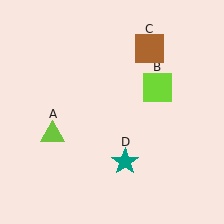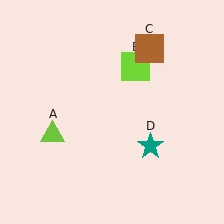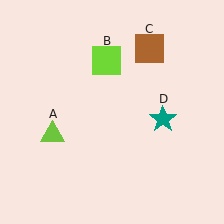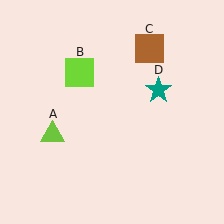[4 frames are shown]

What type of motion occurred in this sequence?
The lime square (object B), teal star (object D) rotated counterclockwise around the center of the scene.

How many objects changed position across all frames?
2 objects changed position: lime square (object B), teal star (object D).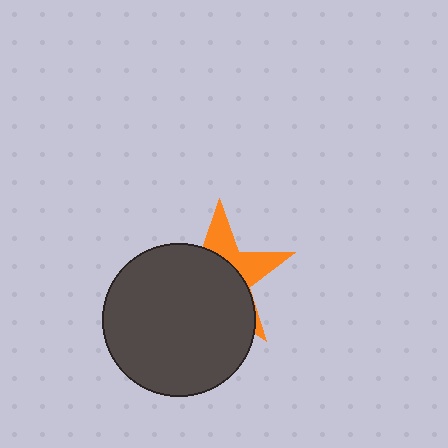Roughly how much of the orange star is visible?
A small part of it is visible (roughly 34%).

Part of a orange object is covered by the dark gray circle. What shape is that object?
It is a star.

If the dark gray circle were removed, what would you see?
You would see the complete orange star.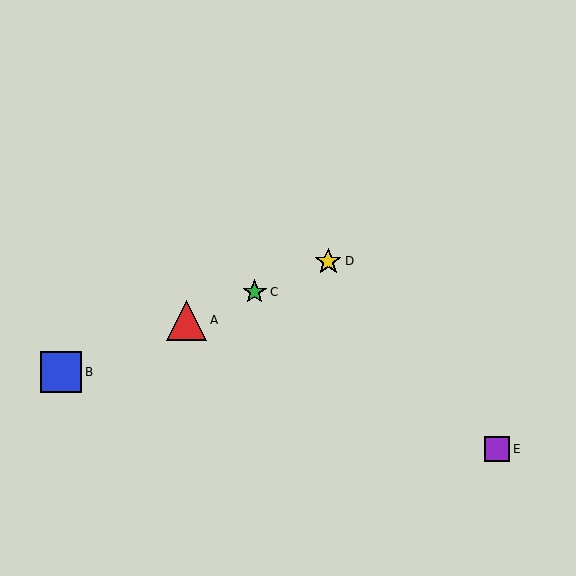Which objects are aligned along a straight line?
Objects A, B, C, D are aligned along a straight line.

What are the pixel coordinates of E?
Object E is at (497, 449).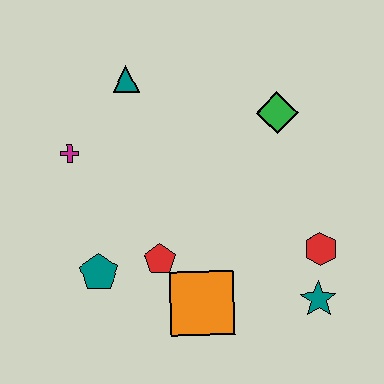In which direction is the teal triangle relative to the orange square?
The teal triangle is above the orange square.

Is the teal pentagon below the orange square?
No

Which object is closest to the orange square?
The red pentagon is closest to the orange square.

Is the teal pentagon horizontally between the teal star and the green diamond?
No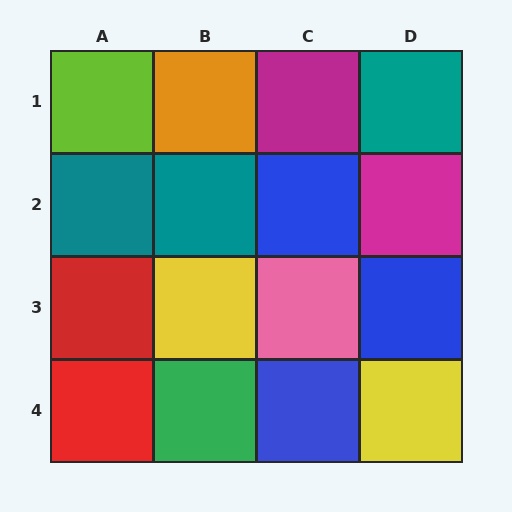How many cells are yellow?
2 cells are yellow.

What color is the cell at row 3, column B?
Yellow.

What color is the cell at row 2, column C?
Blue.